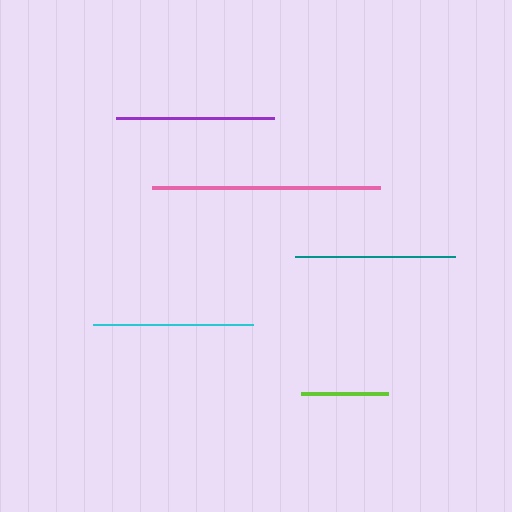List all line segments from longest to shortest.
From longest to shortest: pink, teal, cyan, purple, lime.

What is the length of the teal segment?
The teal segment is approximately 161 pixels long.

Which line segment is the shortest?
The lime line is the shortest at approximately 87 pixels.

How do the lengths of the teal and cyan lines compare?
The teal and cyan lines are approximately the same length.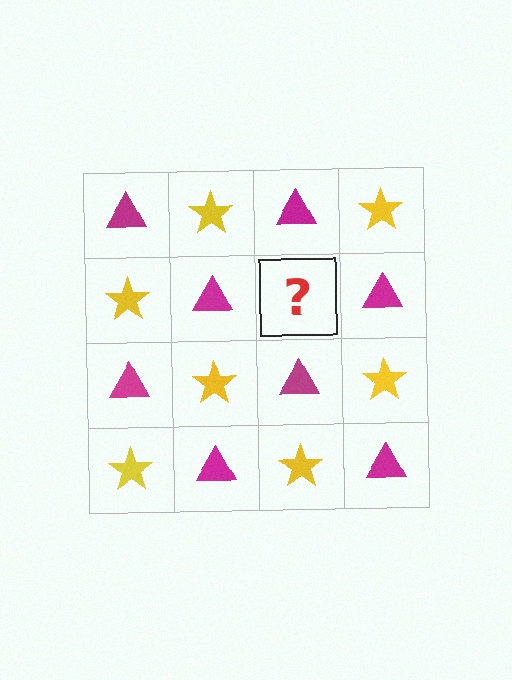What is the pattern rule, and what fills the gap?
The rule is that it alternates magenta triangle and yellow star in a checkerboard pattern. The gap should be filled with a yellow star.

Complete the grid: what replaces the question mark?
The question mark should be replaced with a yellow star.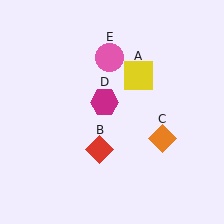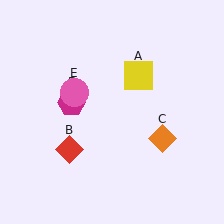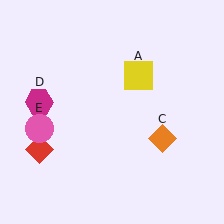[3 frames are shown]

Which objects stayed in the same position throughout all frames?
Yellow square (object A) and orange diamond (object C) remained stationary.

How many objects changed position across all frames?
3 objects changed position: red diamond (object B), magenta hexagon (object D), pink circle (object E).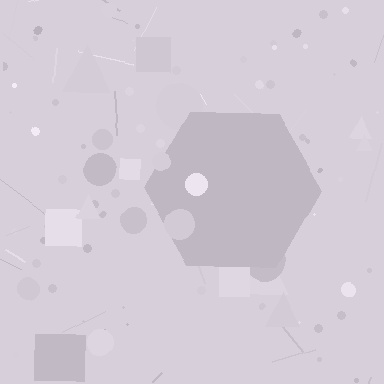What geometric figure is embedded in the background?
A hexagon is embedded in the background.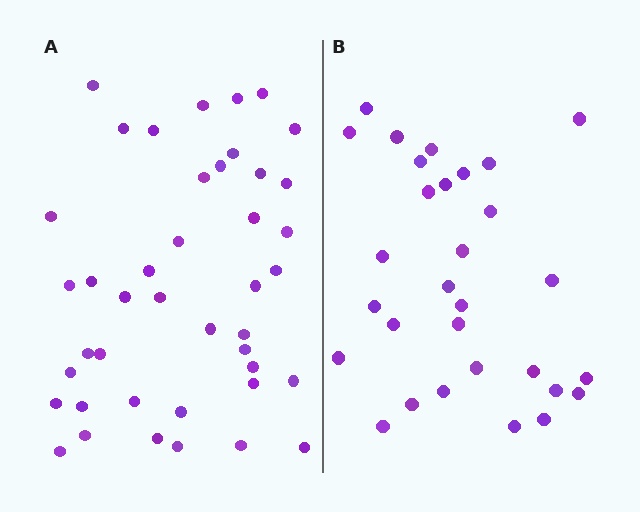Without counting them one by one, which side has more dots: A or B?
Region A (the left region) has more dots.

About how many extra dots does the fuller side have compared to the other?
Region A has roughly 12 or so more dots than region B.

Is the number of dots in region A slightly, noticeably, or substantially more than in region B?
Region A has noticeably more, but not dramatically so. The ratio is roughly 1.4 to 1.